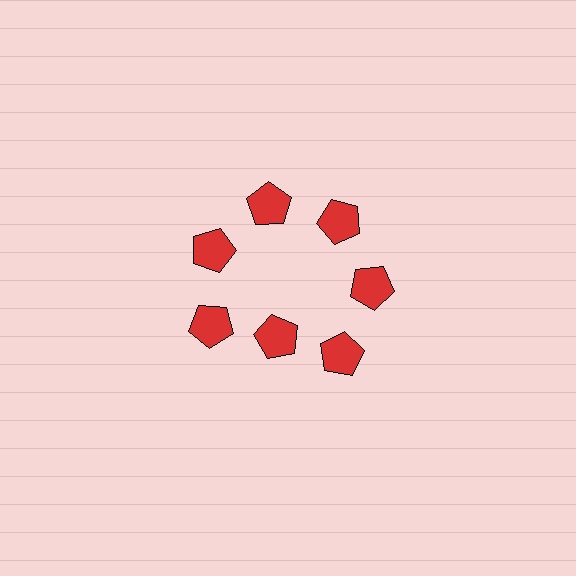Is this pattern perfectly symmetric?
No. The 7 red pentagons are arranged in a ring, but one element near the 6 o'clock position is pulled inward toward the center, breaking the 7-fold rotational symmetry.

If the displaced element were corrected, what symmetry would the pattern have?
It would have 7-fold rotational symmetry — the pattern would map onto itself every 51 degrees.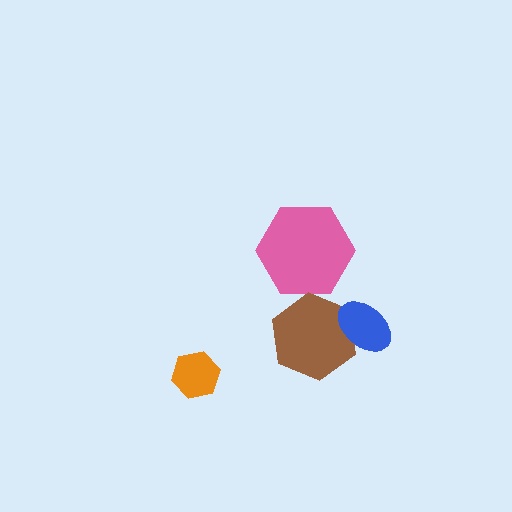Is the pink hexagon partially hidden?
No, no other shape covers it.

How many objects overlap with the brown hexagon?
1 object overlaps with the brown hexagon.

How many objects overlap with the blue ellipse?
1 object overlaps with the blue ellipse.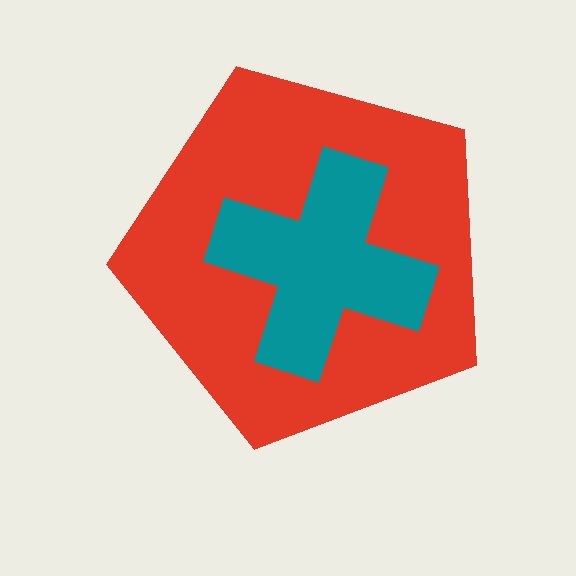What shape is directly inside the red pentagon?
The teal cross.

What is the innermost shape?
The teal cross.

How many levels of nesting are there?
2.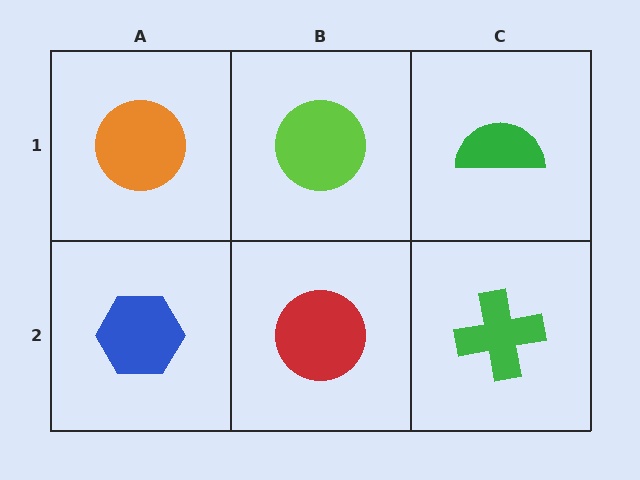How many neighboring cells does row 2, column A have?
2.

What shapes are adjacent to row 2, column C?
A green semicircle (row 1, column C), a red circle (row 2, column B).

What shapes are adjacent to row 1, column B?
A red circle (row 2, column B), an orange circle (row 1, column A), a green semicircle (row 1, column C).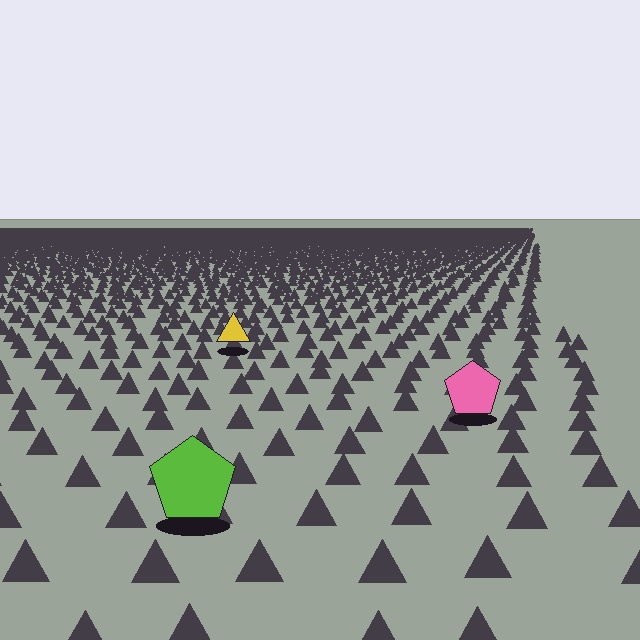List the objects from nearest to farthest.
From nearest to farthest: the lime pentagon, the pink pentagon, the yellow triangle.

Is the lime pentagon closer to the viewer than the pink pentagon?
Yes. The lime pentagon is closer — you can tell from the texture gradient: the ground texture is coarser near it.